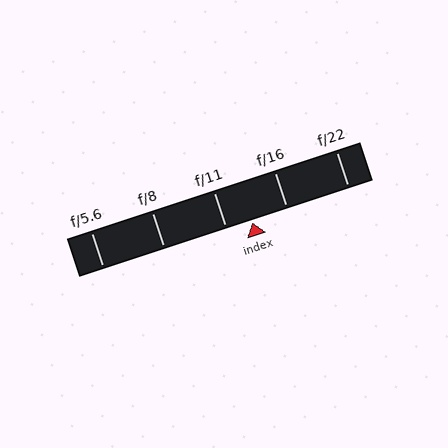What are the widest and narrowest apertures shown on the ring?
The widest aperture shown is f/5.6 and the narrowest is f/22.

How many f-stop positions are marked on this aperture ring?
There are 5 f-stop positions marked.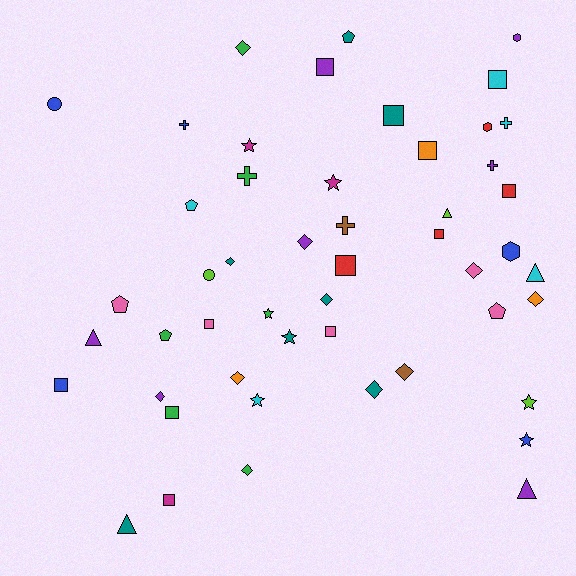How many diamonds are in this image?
There are 11 diamonds.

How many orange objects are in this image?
There are 3 orange objects.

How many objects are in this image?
There are 50 objects.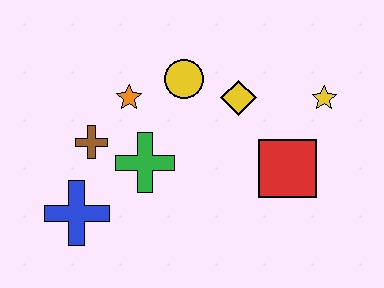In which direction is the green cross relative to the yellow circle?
The green cross is below the yellow circle.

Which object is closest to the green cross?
The brown cross is closest to the green cross.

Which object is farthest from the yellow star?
The blue cross is farthest from the yellow star.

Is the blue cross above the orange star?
No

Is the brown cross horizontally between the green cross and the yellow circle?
No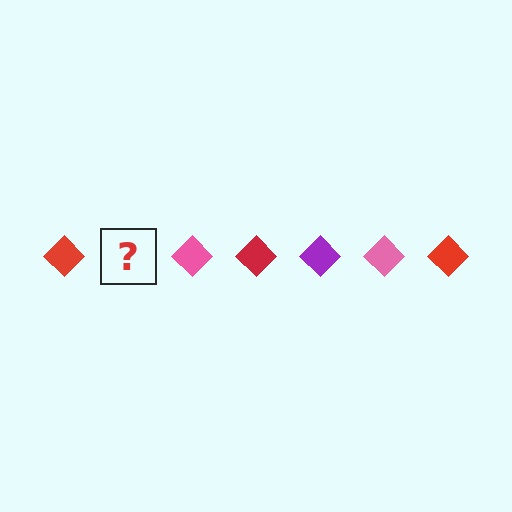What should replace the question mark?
The question mark should be replaced with a purple diamond.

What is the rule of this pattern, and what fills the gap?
The rule is that the pattern cycles through red, purple, pink diamonds. The gap should be filled with a purple diamond.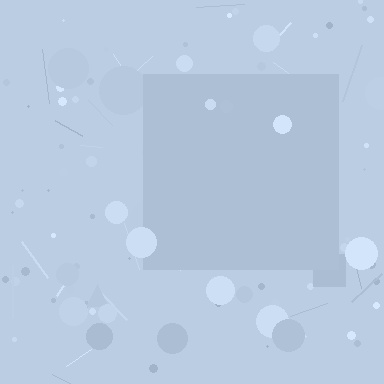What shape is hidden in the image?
A square is hidden in the image.